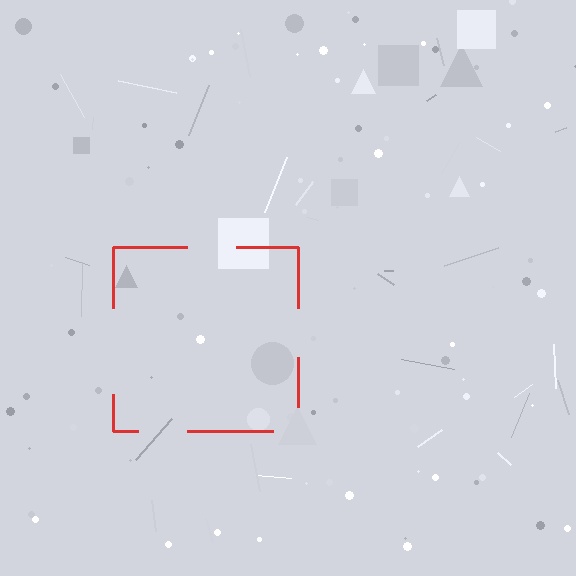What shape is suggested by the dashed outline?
The dashed outline suggests a square.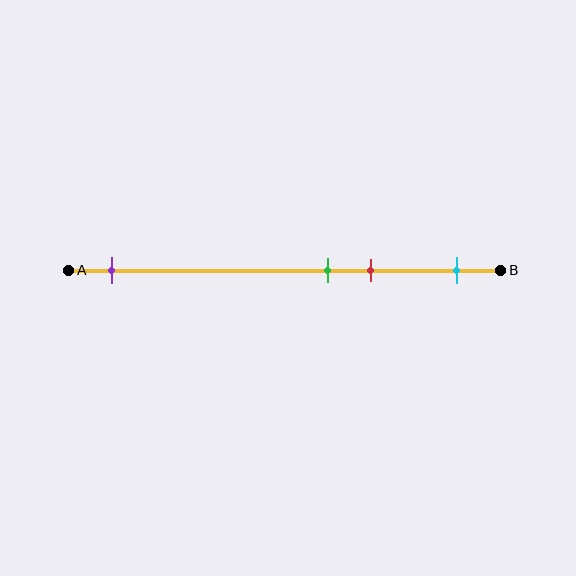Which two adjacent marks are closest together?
The green and red marks are the closest adjacent pair.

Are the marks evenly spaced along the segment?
No, the marks are not evenly spaced.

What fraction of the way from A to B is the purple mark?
The purple mark is approximately 10% (0.1) of the way from A to B.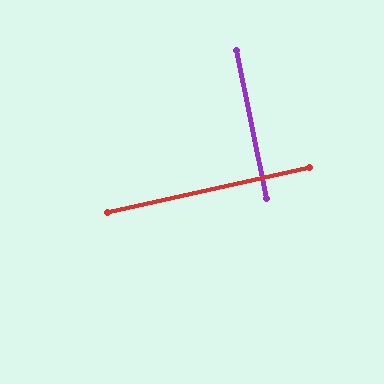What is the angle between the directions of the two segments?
Approximately 89 degrees.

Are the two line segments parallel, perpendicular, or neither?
Perpendicular — they meet at approximately 89°.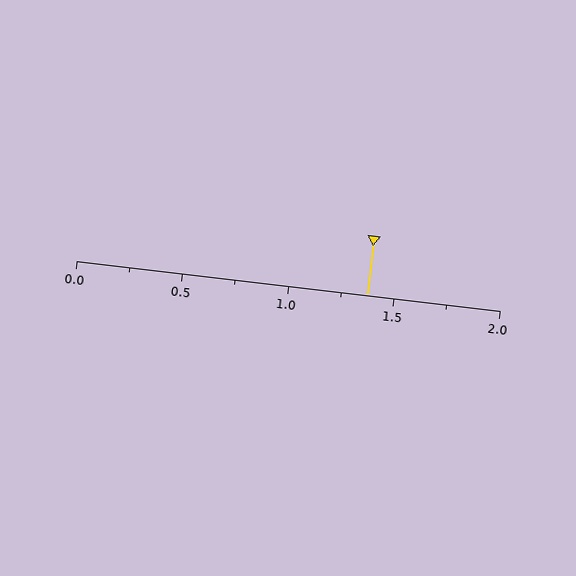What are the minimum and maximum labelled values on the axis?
The axis runs from 0.0 to 2.0.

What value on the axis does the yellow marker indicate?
The marker indicates approximately 1.38.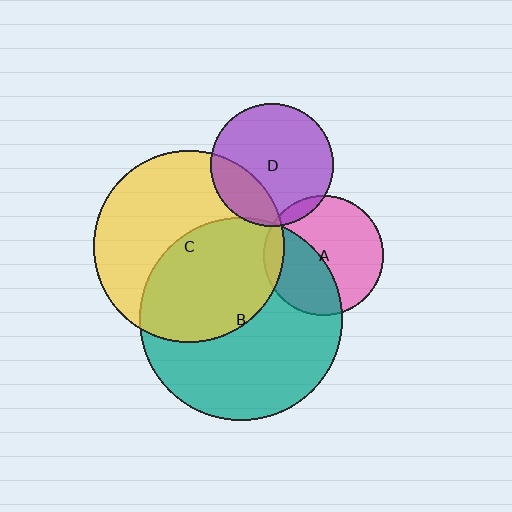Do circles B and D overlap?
Yes.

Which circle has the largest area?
Circle B (teal).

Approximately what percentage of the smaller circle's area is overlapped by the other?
Approximately 5%.